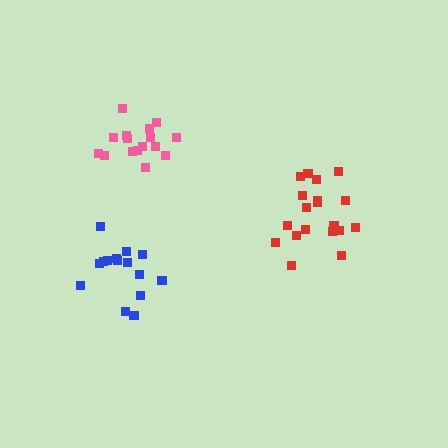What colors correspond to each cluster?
The clusters are colored: blue, pink, red.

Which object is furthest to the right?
The red cluster is rightmost.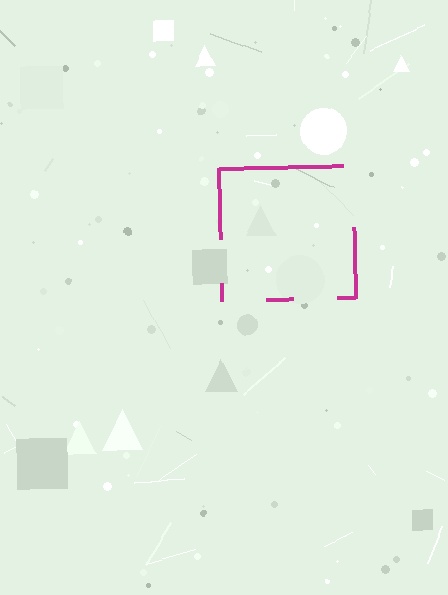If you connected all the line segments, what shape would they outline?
They would outline a square.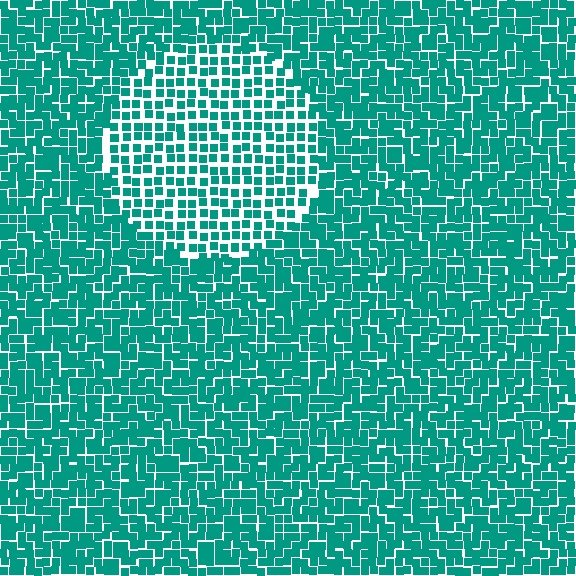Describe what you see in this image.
The image contains small teal elements arranged at two different densities. A circle-shaped region is visible where the elements are less densely packed than the surrounding area.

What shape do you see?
I see a circle.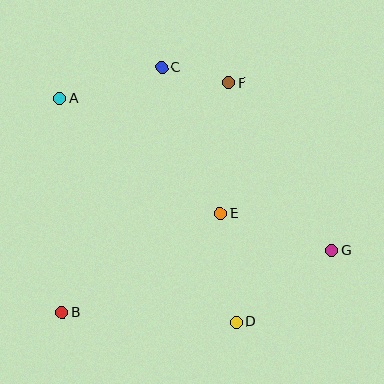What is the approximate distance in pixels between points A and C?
The distance between A and C is approximately 107 pixels.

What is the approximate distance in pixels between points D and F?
The distance between D and F is approximately 240 pixels.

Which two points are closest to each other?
Points C and F are closest to each other.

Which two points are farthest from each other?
Points A and G are farthest from each other.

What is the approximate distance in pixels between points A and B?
The distance between A and B is approximately 214 pixels.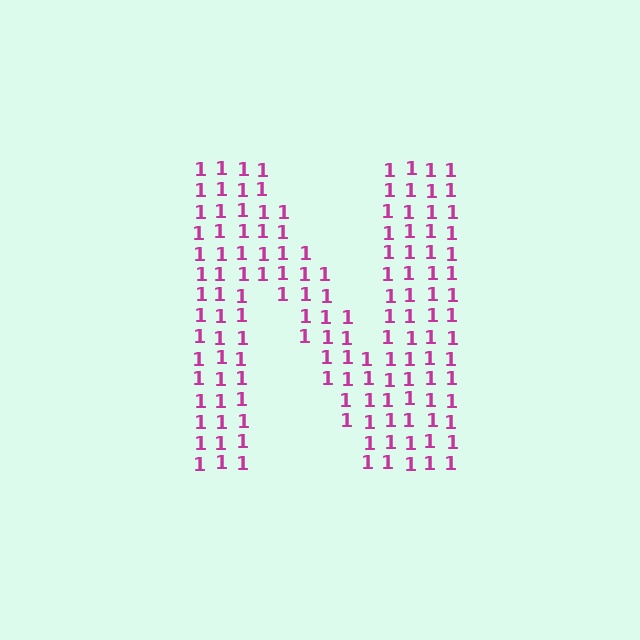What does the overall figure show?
The overall figure shows the letter N.